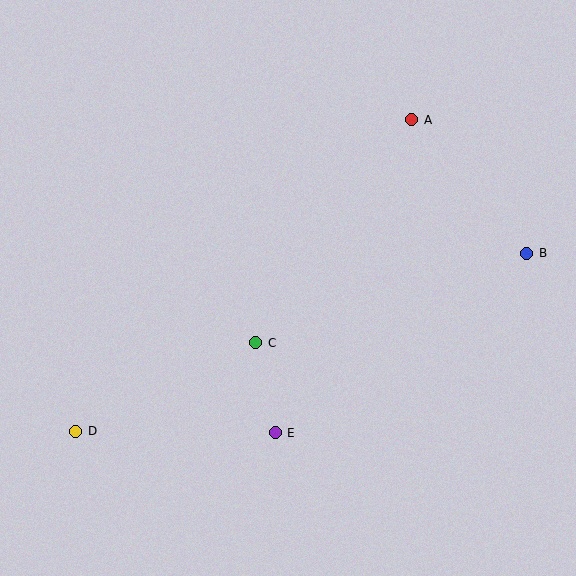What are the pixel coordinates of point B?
Point B is at (527, 253).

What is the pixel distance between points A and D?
The distance between A and D is 458 pixels.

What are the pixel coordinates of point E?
Point E is at (275, 433).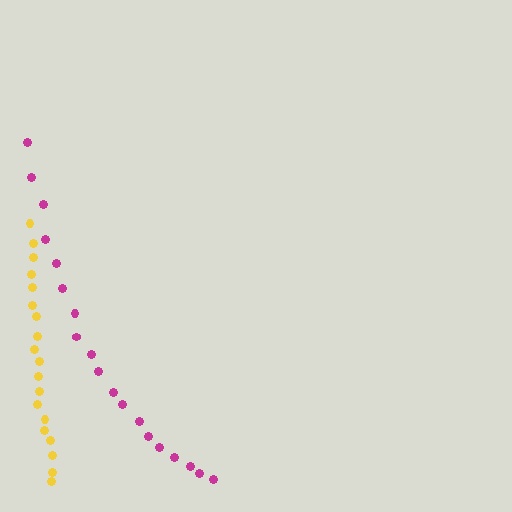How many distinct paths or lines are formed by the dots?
There are 2 distinct paths.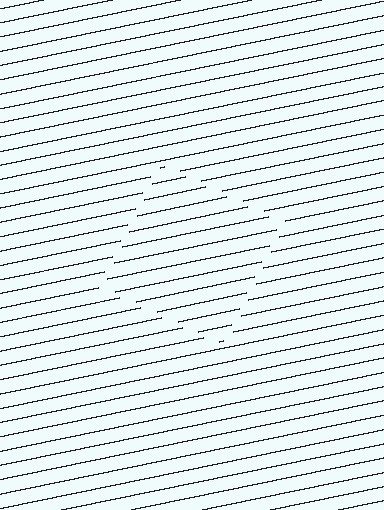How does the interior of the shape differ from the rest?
The interior of the shape contains the same grating, shifted by half a period — the contour is defined by the phase discontinuity where line-ends from the inner and outer gratings abut.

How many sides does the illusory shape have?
4 sides — the line-ends trace a square.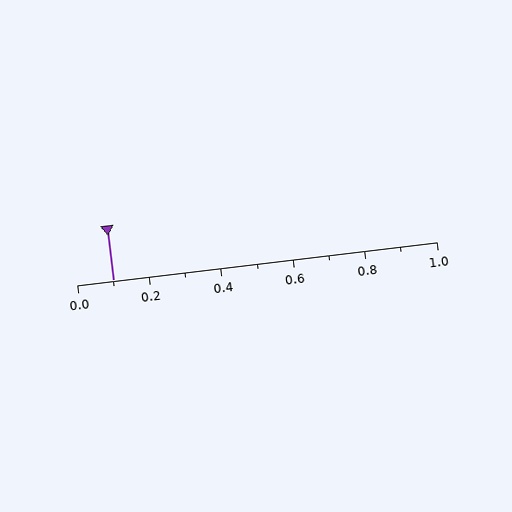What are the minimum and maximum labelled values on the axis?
The axis runs from 0.0 to 1.0.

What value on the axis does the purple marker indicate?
The marker indicates approximately 0.1.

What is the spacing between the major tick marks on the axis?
The major ticks are spaced 0.2 apart.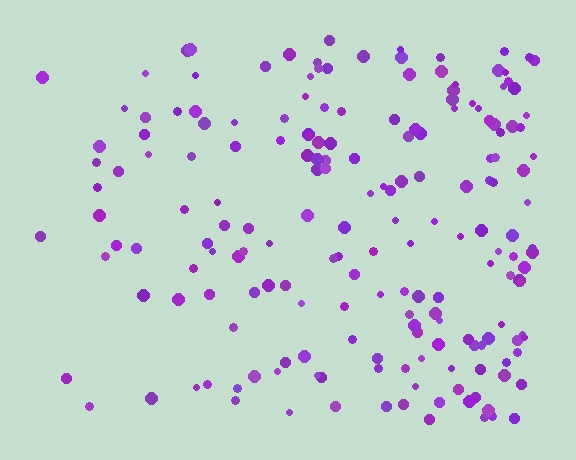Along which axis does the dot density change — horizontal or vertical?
Horizontal.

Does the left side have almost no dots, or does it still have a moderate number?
Still a moderate number, just noticeably fewer than the right.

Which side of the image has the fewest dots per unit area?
The left.